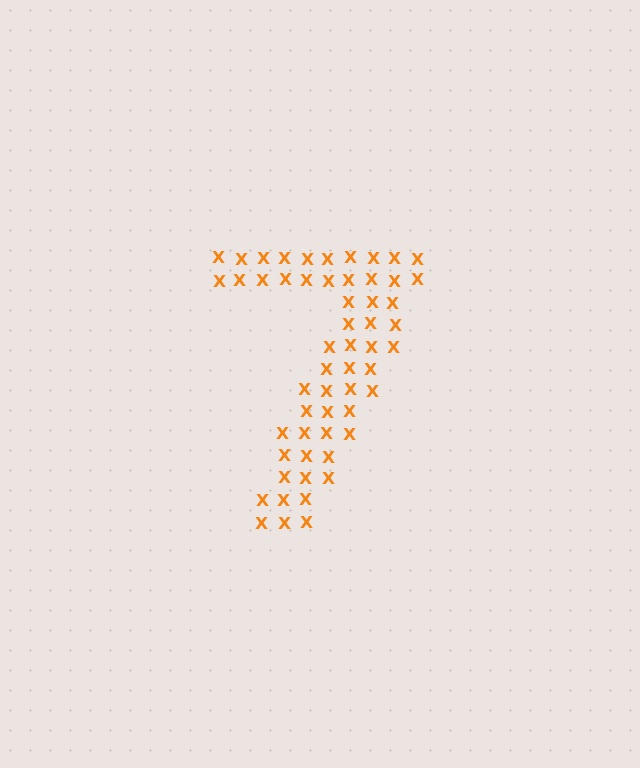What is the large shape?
The large shape is the digit 7.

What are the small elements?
The small elements are letter X's.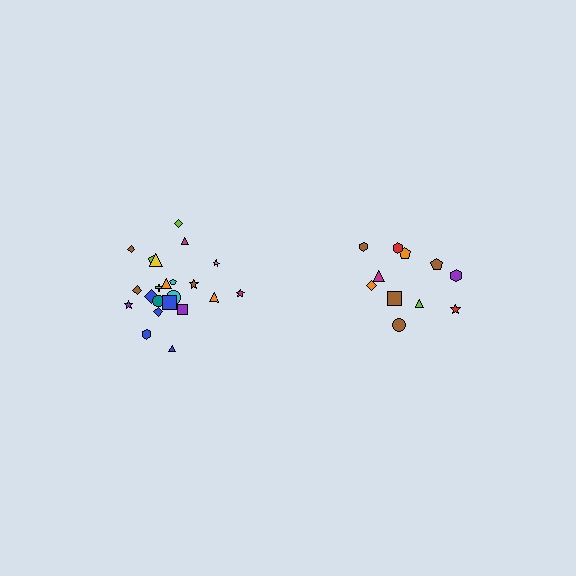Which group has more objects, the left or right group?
The left group.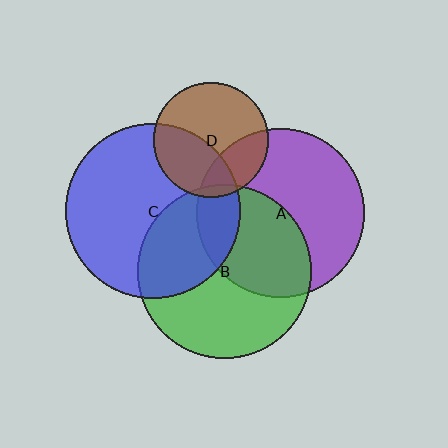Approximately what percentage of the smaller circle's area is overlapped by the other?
Approximately 45%.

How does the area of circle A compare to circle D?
Approximately 2.2 times.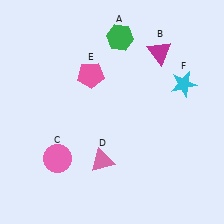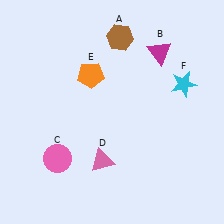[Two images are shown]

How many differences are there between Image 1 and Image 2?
There are 2 differences between the two images.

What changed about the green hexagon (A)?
In Image 1, A is green. In Image 2, it changed to brown.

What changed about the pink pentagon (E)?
In Image 1, E is pink. In Image 2, it changed to orange.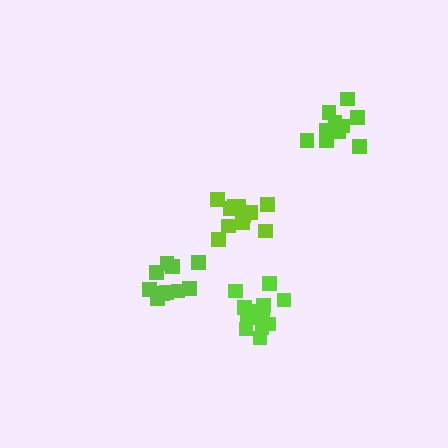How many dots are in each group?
Group 1: 12 dots, Group 2: 11 dots, Group 3: 10 dots, Group 4: 10 dots (43 total).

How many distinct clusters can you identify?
There are 4 distinct clusters.